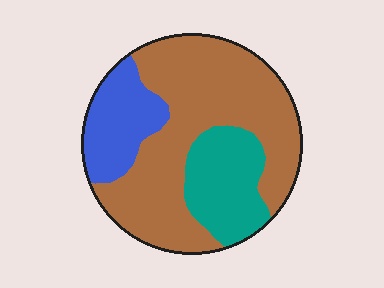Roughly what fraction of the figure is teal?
Teal takes up about one fifth (1/5) of the figure.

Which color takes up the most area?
Brown, at roughly 60%.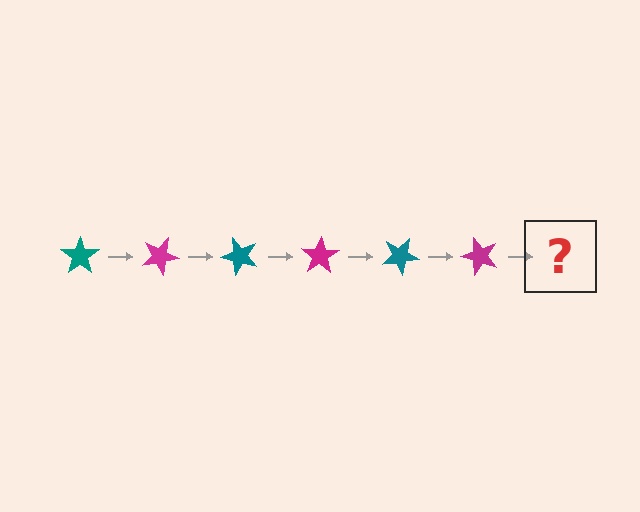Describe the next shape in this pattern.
It should be a teal star, rotated 150 degrees from the start.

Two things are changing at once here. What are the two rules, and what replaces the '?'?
The two rules are that it rotates 25 degrees each step and the color cycles through teal and magenta. The '?' should be a teal star, rotated 150 degrees from the start.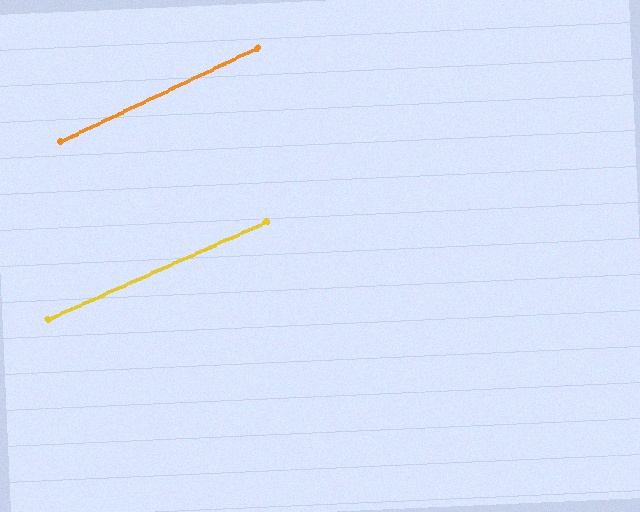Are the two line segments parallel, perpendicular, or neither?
Parallel — their directions differ by only 1.3°.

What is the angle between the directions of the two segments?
Approximately 1 degree.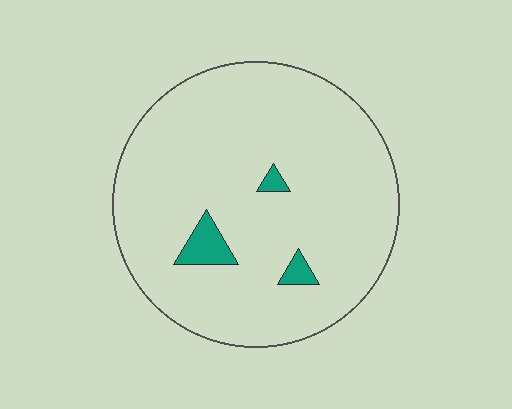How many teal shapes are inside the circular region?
3.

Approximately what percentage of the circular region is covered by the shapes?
Approximately 5%.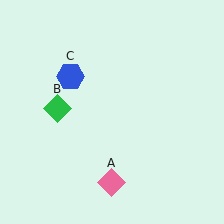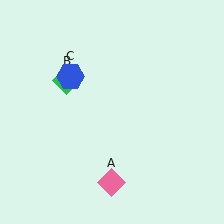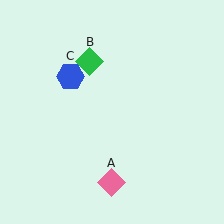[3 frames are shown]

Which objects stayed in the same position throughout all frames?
Pink diamond (object A) and blue hexagon (object C) remained stationary.